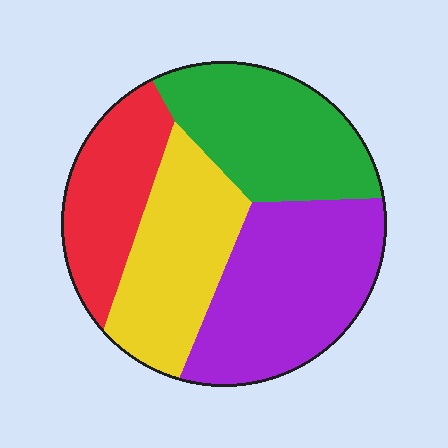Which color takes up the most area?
Purple, at roughly 30%.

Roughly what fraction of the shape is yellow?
Yellow covers roughly 25% of the shape.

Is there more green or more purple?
Purple.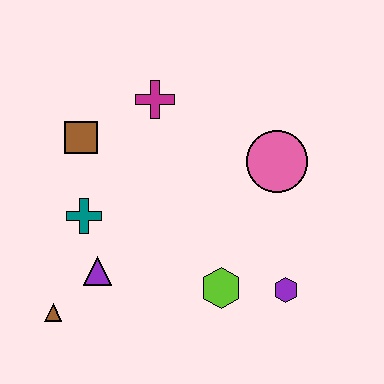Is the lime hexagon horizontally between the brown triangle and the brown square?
No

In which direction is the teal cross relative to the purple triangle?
The teal cross is above the purple triangle.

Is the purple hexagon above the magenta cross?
No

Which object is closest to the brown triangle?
The purple triangle is closest to the brown triangle.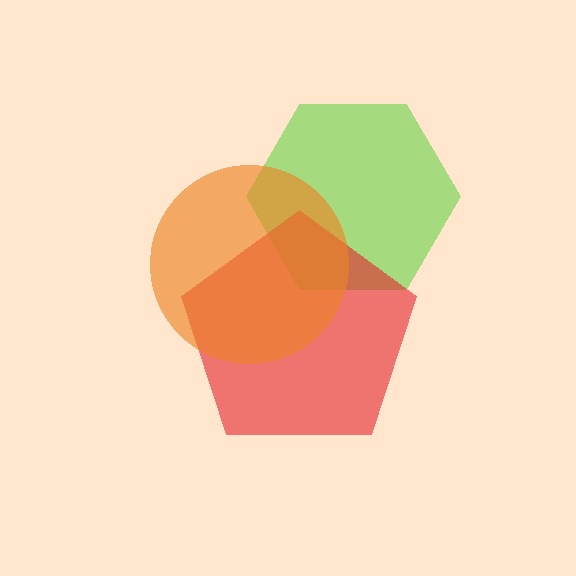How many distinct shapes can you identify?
There are 3 distinct shapes: a lime hexagon, a red pentagon, an orange circle.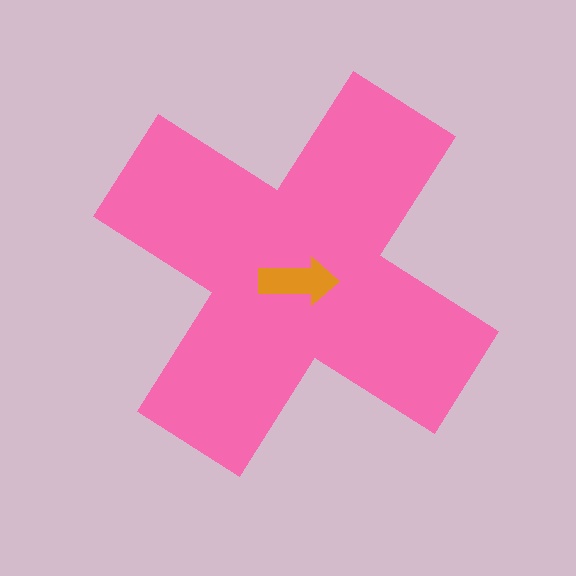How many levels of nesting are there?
2.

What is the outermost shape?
The pink cross.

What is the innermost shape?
The orange arrow.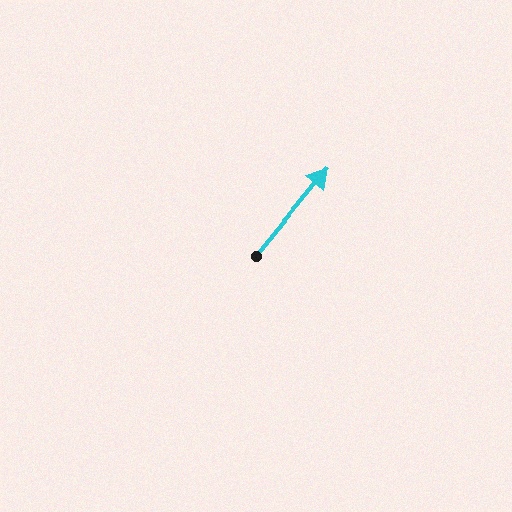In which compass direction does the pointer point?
Northeast.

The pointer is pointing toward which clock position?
Roughly 1 o'clock.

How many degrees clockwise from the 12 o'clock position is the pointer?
Approximately 40 degrees.